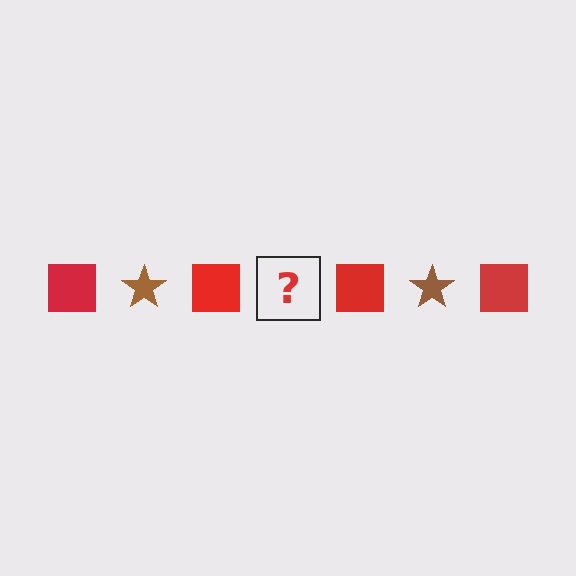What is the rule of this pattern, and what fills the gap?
The rule is that the pattern alternates between red square and brown star. The gap should be filled with a brown star.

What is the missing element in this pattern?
The missing element is a brown star.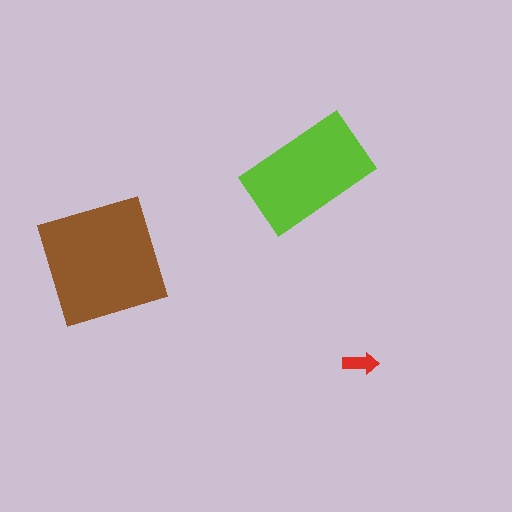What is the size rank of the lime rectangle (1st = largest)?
2nd.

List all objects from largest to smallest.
The brown square, the lime rectangle, the red arrow.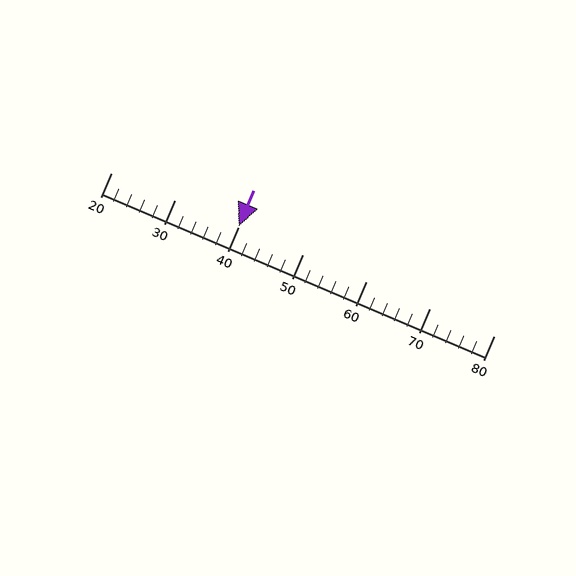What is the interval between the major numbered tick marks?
The major tick marks are spaced 10 units apart.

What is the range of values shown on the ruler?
The ruler shows values from 20 to 80.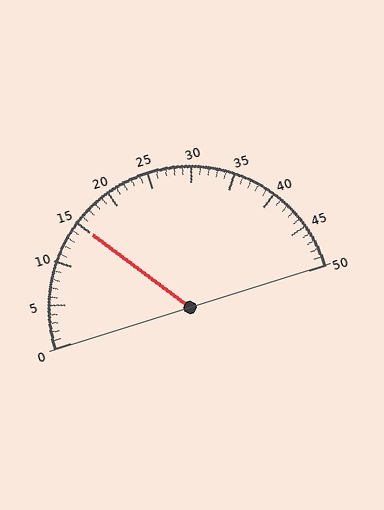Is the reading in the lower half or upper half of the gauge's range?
The reading is in the lower half of the range (0 to 50).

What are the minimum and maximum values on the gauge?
The gauge ranges from 0 to 50.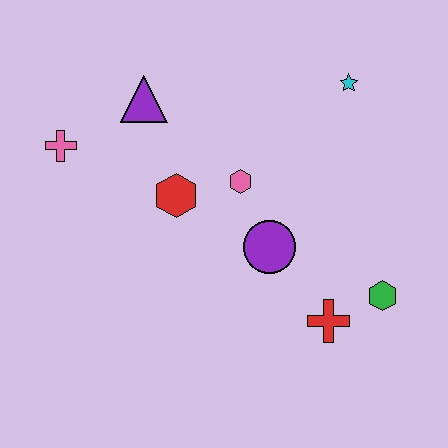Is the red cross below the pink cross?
Yes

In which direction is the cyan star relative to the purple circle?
The cyan star is above the purple circle.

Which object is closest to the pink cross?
The purple triangle is closest to the pink cross.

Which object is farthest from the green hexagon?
The pink cross is farthest from the green hexagon.